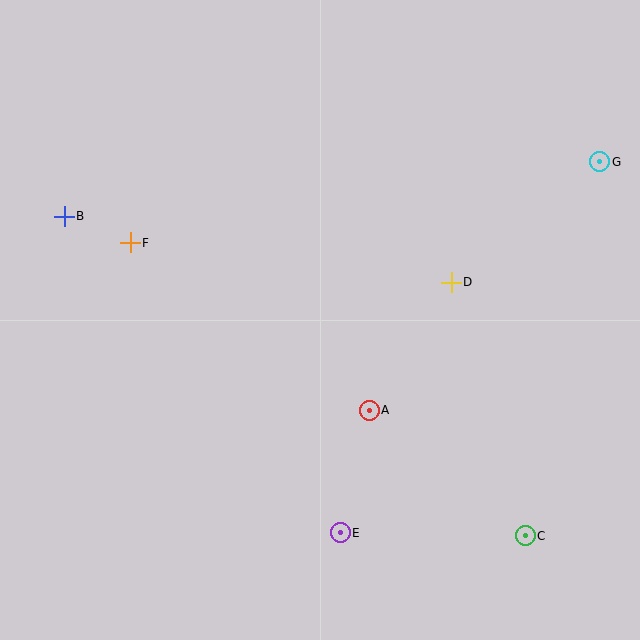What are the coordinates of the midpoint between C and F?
The midpoint between C and F is at (328, 389).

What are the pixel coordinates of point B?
Point B is at (64, 216).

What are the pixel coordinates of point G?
Point G is at (600, 162).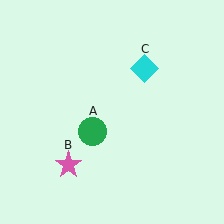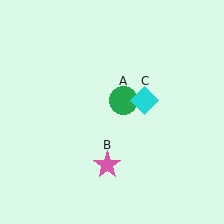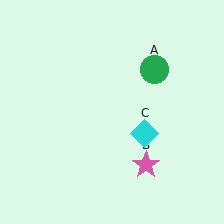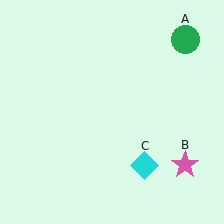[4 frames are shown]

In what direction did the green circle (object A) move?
The green circle (object A) moved up and to the right.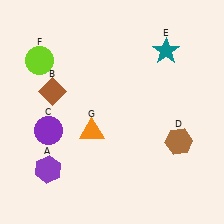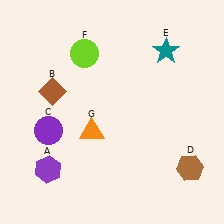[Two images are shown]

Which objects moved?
The objects that moved are: the brown hexagon (D), the lime circle (F).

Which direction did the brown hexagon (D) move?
The brown hexagon (D) moved down.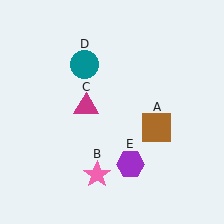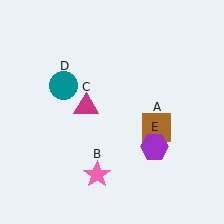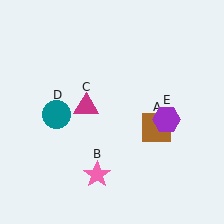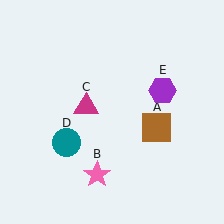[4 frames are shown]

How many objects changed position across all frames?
2 objects changed position: teal circle (object D), purple hexagon (object E).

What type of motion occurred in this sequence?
The teal circle (object D), purple hexagon (object E) rotated counterclockwise around the center of the scene.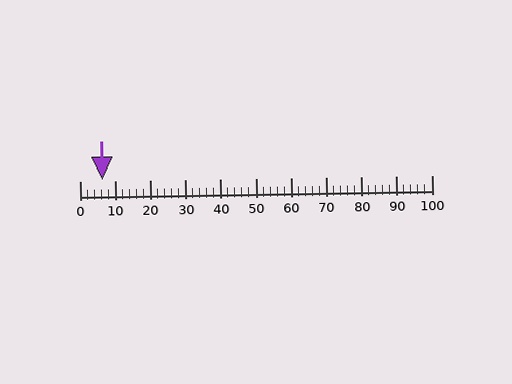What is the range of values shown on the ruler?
The ruler shows values from 0 to 100.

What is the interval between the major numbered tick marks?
The major tick marks are spaced 10 units apart.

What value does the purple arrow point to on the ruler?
The purple arrow points to approximately 6.